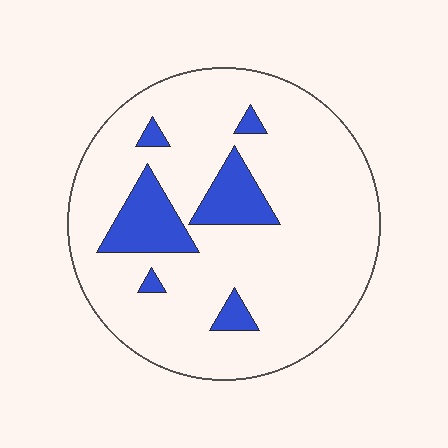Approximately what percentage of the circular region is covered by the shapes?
Approximately 15%.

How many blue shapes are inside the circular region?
6.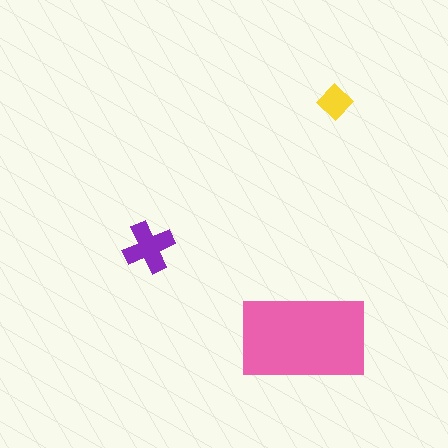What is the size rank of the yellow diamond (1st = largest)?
3rd.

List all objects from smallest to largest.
The yellow diamond, the purple cross, the pink rectangle.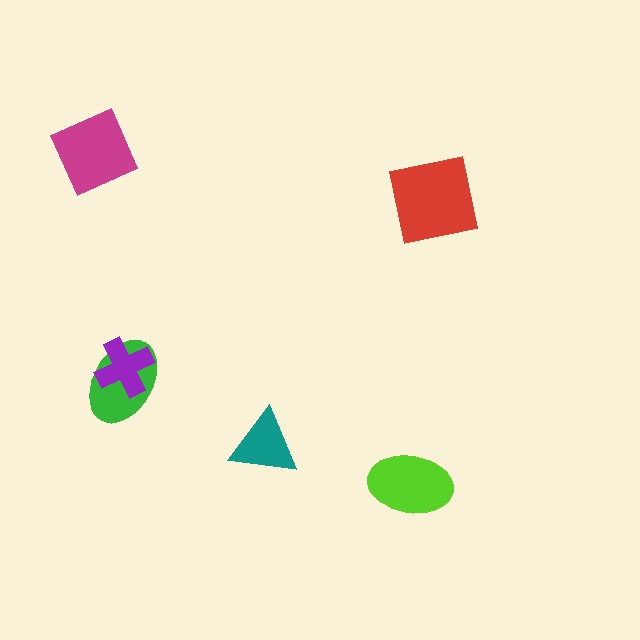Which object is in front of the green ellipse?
The purple cross is in front of the green ellipse.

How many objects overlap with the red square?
0 objects overlap with the red square.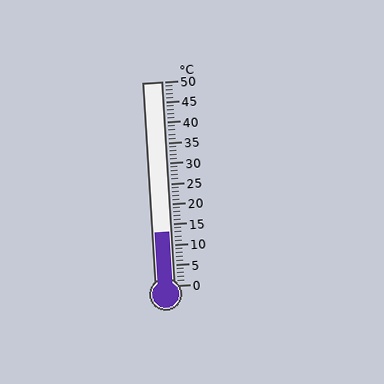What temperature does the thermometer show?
The thermometer shows approximately 13°C.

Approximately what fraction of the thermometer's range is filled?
The thermometer is filled to approximately 25% of its range.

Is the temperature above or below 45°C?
The temperature is below 45°C.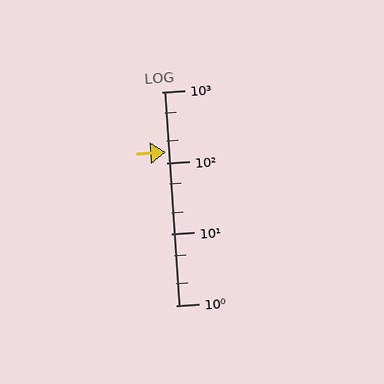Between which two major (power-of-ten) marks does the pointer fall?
The pointer is between 100 and 1000.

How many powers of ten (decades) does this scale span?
The scale spans 3 decades, from 1 to 1000.